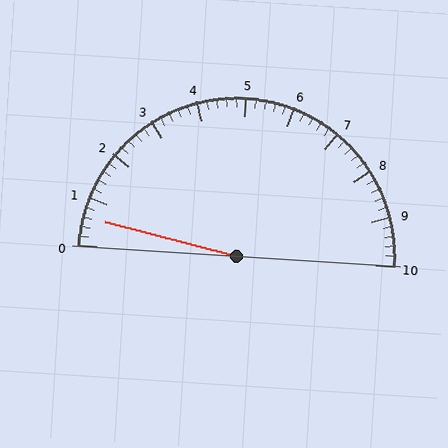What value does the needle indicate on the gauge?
The needle indicates approximately 0.6.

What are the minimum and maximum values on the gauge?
The gauge ranges from 0 to 10.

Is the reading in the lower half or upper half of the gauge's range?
The reading is in the lower half of the range (0 to 10).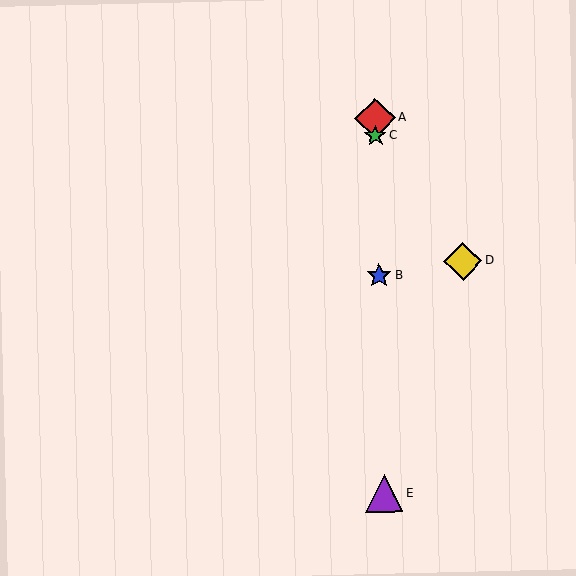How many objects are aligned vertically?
4 objects (A, B, C, E) are aligned vertically.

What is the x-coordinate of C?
Object C is at x≈375.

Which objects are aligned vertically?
Objects A, B, C, E are aligned vertically.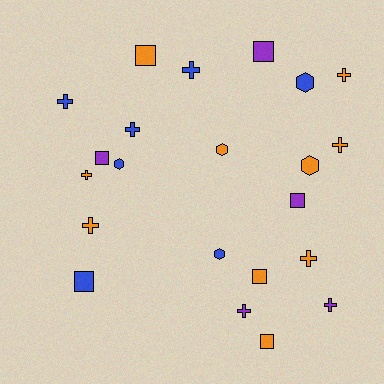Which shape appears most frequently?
Cross, with 10 objects.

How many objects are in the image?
There are 22 objects.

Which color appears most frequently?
Orange, with 10 objects.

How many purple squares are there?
There are 3 purple squares.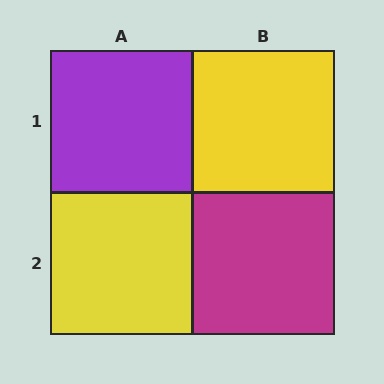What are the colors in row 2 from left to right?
Yellow, magenta.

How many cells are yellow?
2 cells are yellow.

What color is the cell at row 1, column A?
Purple.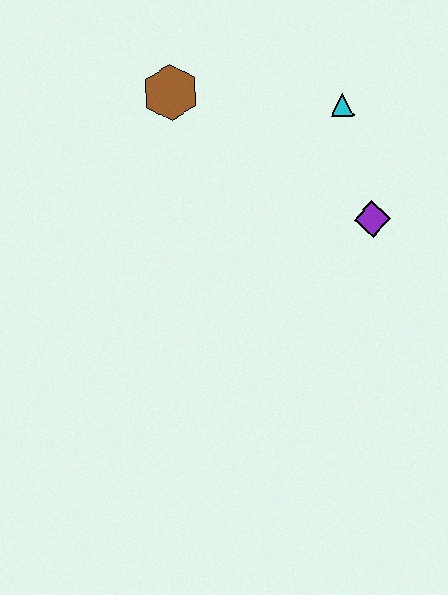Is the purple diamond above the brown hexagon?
No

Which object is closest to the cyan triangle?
The purple diamond is closest to the cyan triangle.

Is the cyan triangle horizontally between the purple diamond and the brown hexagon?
Yes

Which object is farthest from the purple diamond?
The brown hexagon is farthest from the purple diamond.